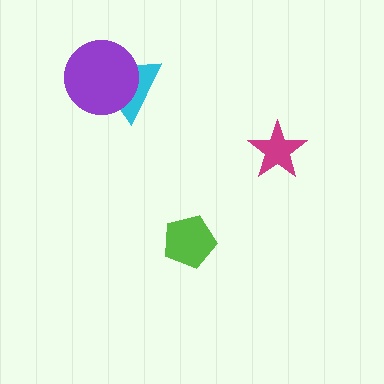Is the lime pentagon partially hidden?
No, no other shape covers it.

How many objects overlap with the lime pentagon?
0 objects overlap with the lime pentagon.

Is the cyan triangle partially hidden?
Yes, it is partially covered by another shape.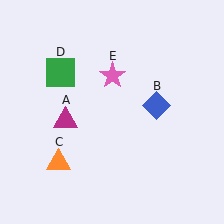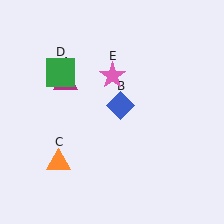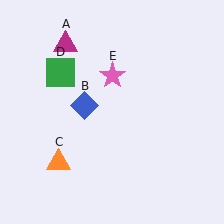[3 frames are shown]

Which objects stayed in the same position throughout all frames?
Orange triangle (object C) and green square (object D) and pink star (object E) remained stationary.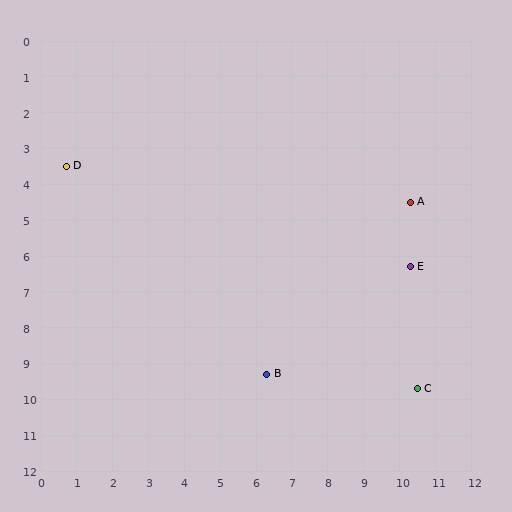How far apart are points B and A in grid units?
Points B and A are about 6.2 grid units apart.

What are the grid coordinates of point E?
Point E is at approximately (10.3, 6.3).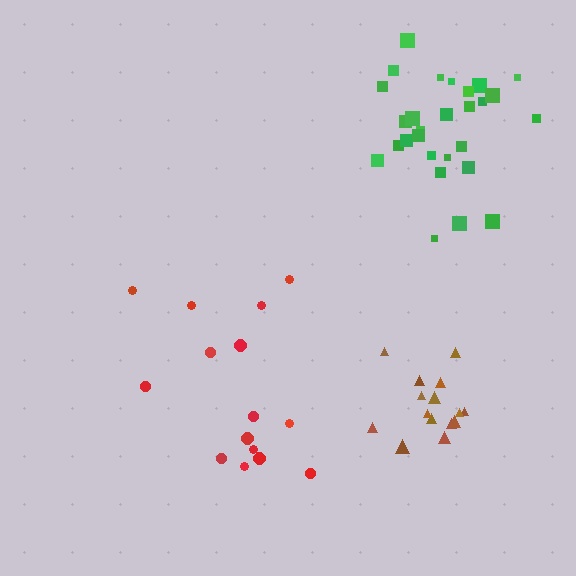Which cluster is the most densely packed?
Brown.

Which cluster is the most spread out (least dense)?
Red.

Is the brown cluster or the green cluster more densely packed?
Brown.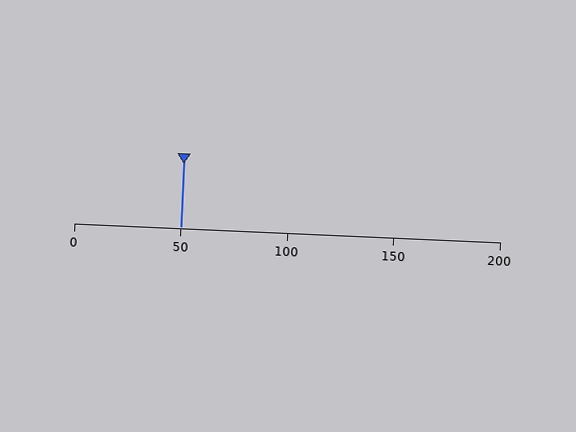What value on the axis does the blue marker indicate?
The marker indicates approximately 50.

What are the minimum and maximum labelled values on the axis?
The axis runs from 0 to 200.